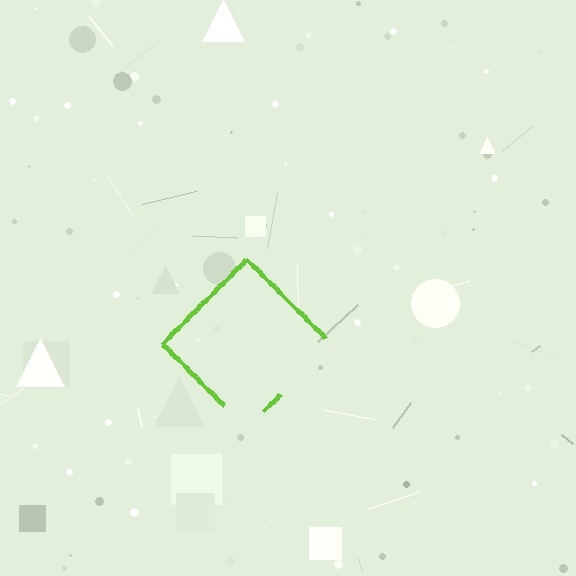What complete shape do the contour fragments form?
The contour fragments form a diamond.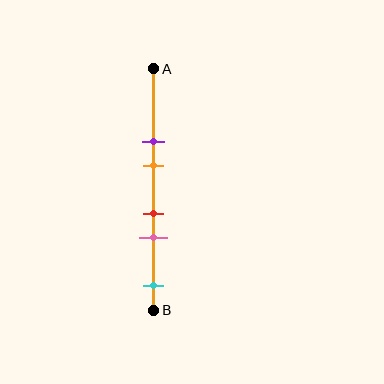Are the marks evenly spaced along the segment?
No, the marks are not evenly spaced.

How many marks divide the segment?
There are 5 marks dividing the segment.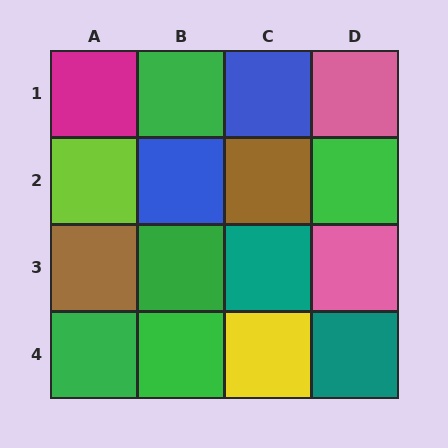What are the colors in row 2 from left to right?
Lime, blue, brown, green.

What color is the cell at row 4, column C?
Yellow.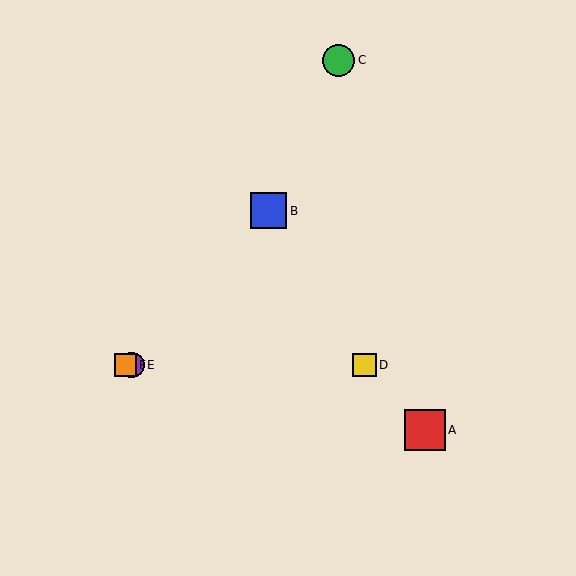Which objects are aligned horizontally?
Objects D, E, F are aligned horizontally.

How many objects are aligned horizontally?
3 objects (D, E, F) are aligned horizontally.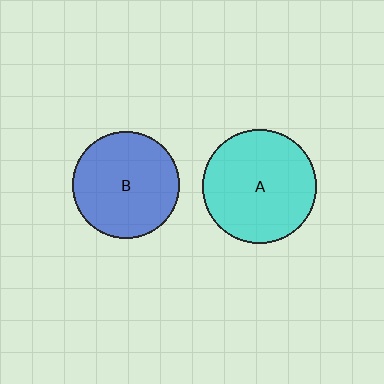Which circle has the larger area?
Circle A (cyan).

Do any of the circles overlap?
No, none of the circles overlap.